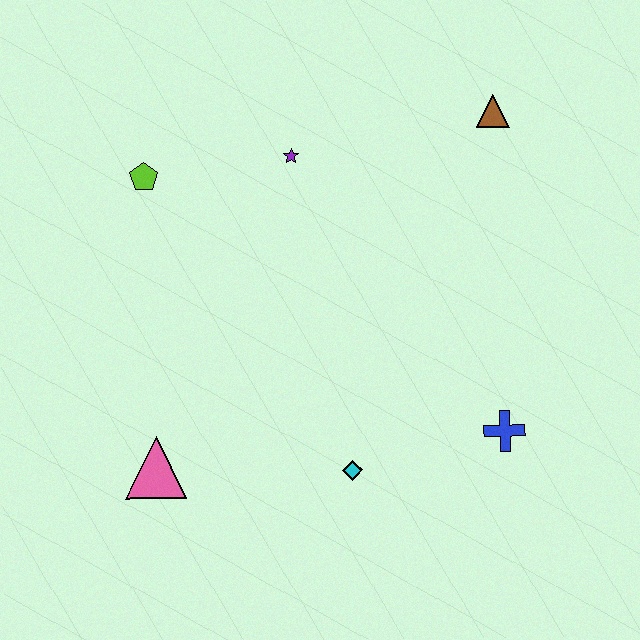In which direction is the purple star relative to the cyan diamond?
The purple star is above the cyan diamond.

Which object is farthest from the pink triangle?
The brown triangle is farthest from the pink triangle.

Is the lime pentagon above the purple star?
No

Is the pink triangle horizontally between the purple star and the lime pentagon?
Yes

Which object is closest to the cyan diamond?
The blue cross is closest to the cyan diamond.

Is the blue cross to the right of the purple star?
Yes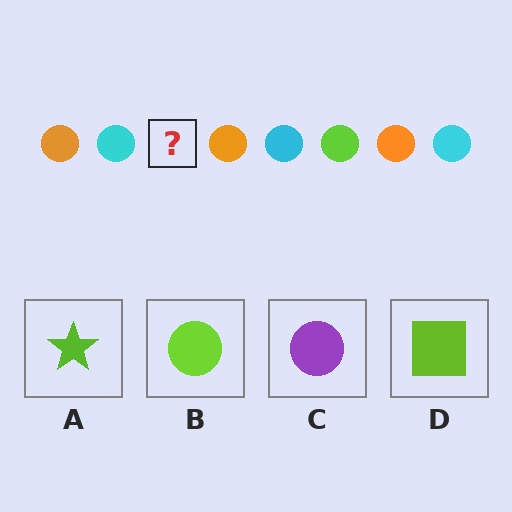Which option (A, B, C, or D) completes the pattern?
B.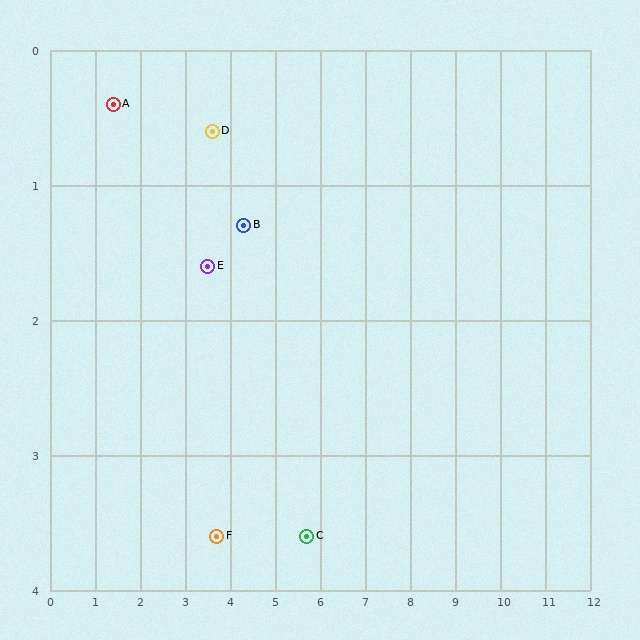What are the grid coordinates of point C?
Point C is at approximately (5.7, 3.6).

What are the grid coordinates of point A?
Point A is at approximately (1.4, 0.4).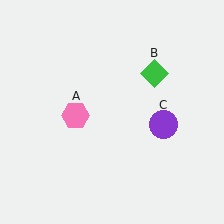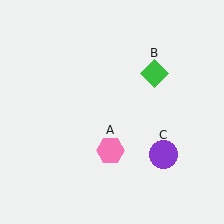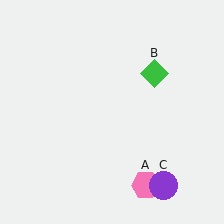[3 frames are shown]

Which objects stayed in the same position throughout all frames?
Green diamond (object B) remained stationary.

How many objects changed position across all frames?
2 objects changed position: pink hexagon (object A), purple circle (object C).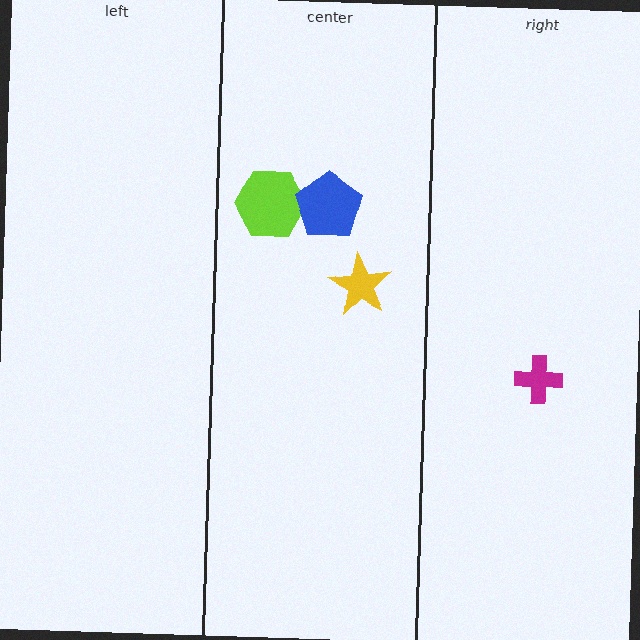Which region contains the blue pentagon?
The center region.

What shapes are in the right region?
The magenta cross.